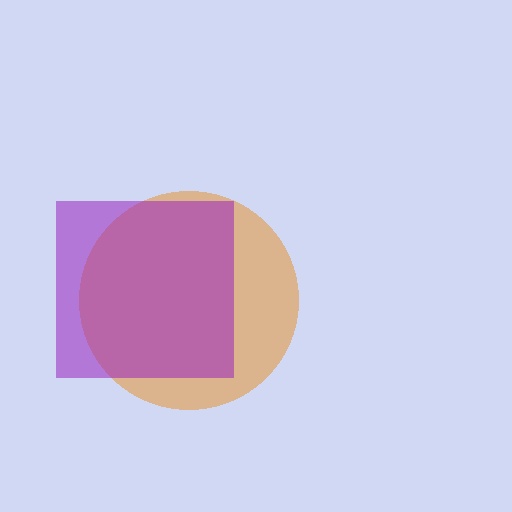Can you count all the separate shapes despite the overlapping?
Yes, there are 2 separate shapes.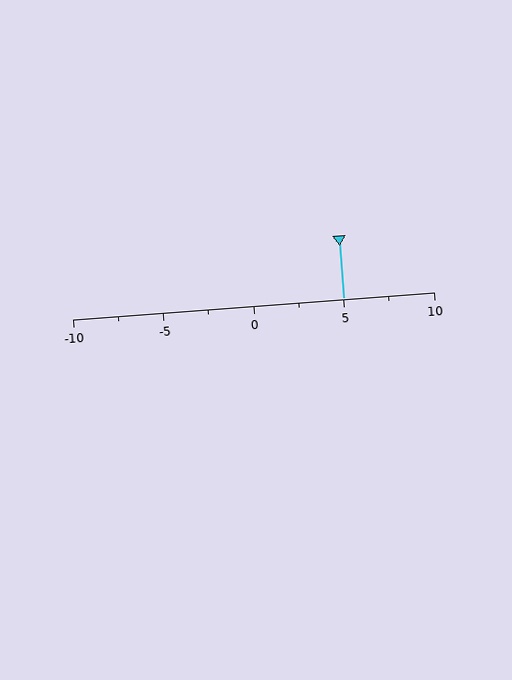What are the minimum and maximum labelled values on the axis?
The axis runs from -10 to 10.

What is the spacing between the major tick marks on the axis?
The major ticks are spaced 5 apart.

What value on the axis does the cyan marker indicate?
The marker indicates approximately 5.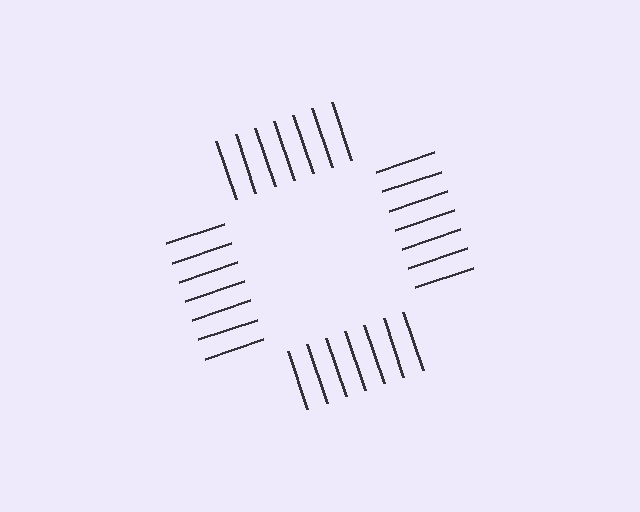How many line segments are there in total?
28 — 7 along each of the 4 edges.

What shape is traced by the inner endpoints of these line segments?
An illusory square — the line segments terminate on its edges but no continuous stroke is drawn.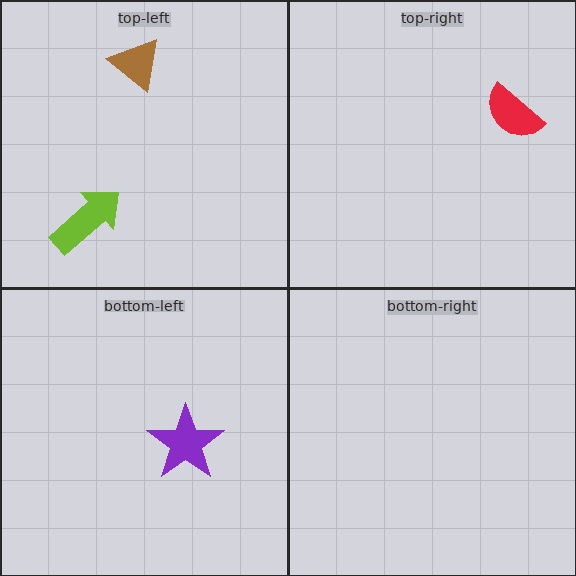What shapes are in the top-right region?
The red semicircle.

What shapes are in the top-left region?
The brown triangle, the lime arrow.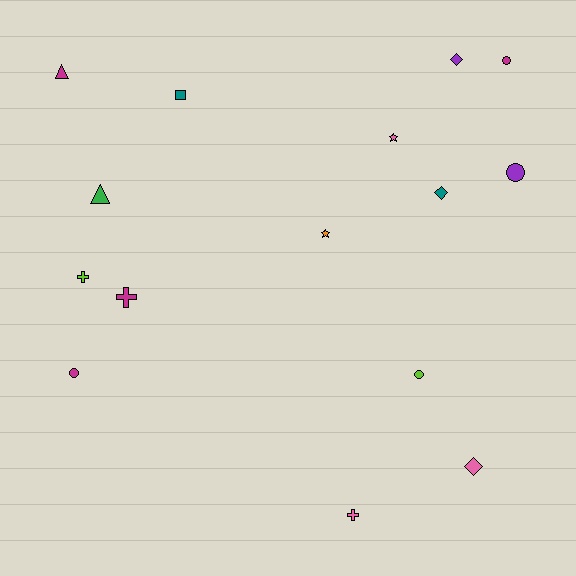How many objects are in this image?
There are 15 objects.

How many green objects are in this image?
There is 1 green object.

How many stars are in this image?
There are 2 stars.